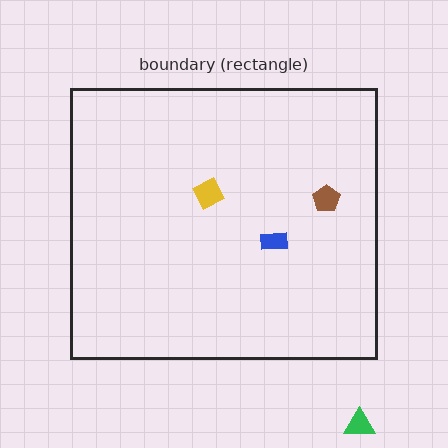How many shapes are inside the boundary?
3 inside, 1 outside.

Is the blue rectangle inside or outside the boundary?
Inside.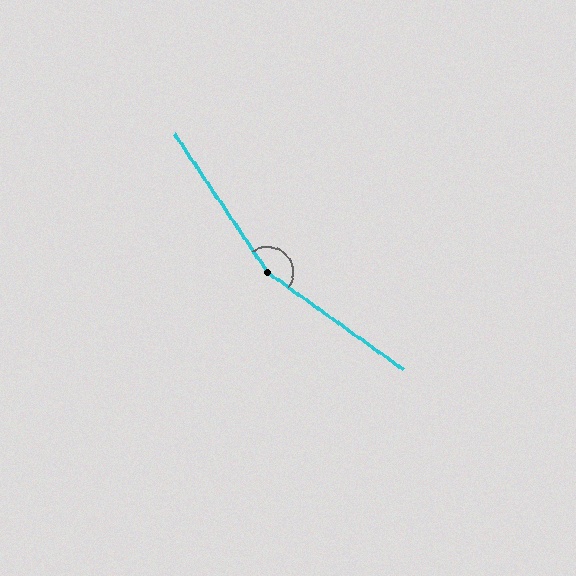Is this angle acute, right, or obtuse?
It is obtuse.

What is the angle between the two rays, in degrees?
Approximately 160 degrees.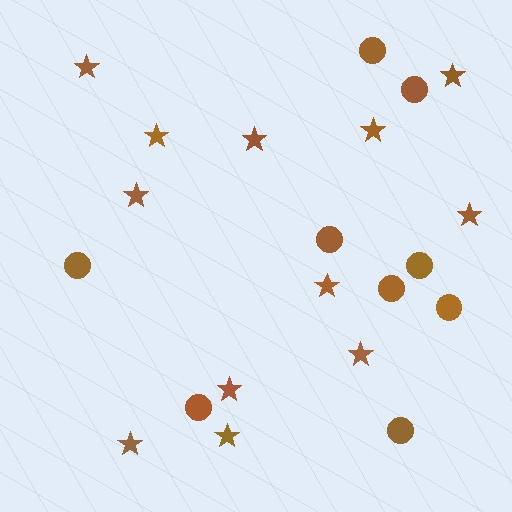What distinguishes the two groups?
There are 2 groups: one group of stars (12) and one group of circles (9).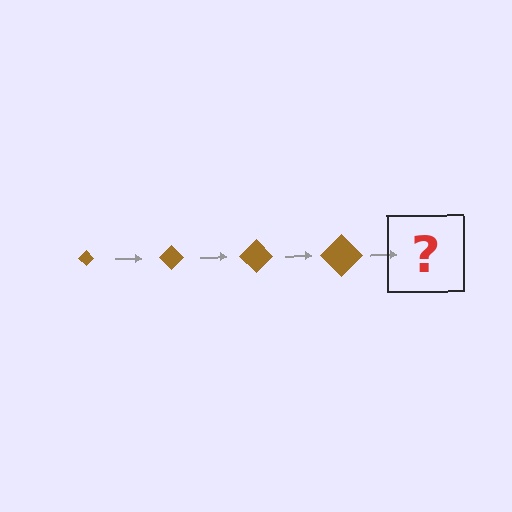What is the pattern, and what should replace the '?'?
The pattern is that the diamond gets progressively larger each step. The '?' should be a brown diamond, larger than the previous one.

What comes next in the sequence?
The next element should be a brown diamond, larger than the previous one.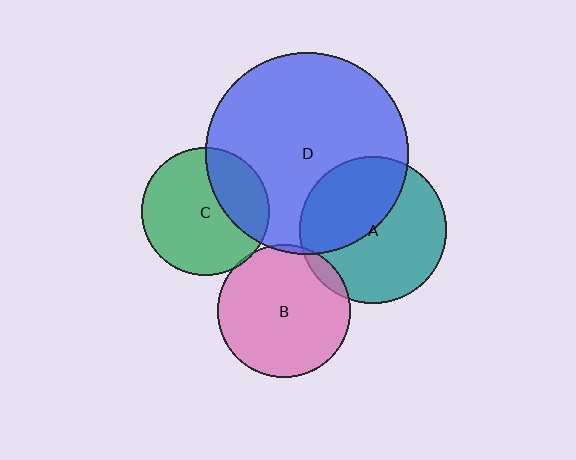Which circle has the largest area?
Circle D (blue).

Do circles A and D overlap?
Yes.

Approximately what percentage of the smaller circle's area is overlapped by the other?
Approximately 40%.